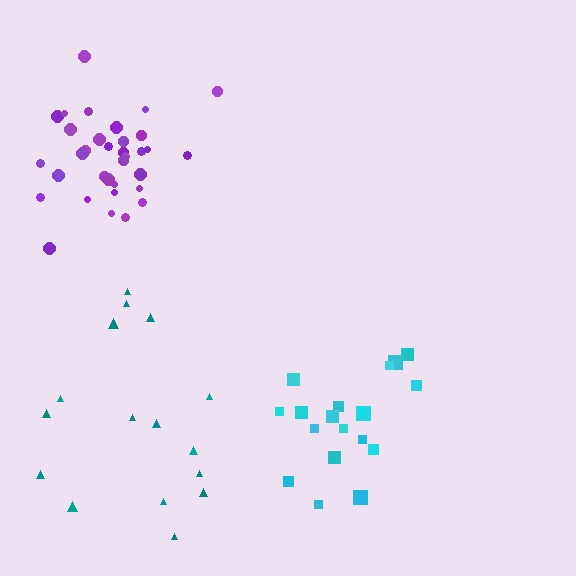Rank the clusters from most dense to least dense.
purple, cyan, teal.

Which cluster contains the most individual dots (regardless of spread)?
Purple (35).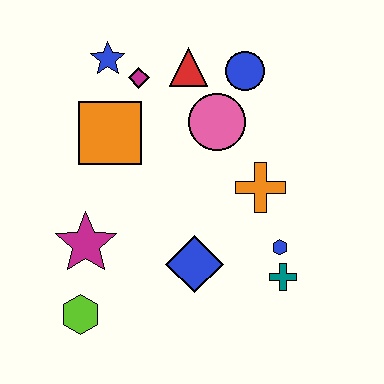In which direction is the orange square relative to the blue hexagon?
The orange square is to the left of the blue hexagon.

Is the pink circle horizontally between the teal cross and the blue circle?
No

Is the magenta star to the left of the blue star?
Yes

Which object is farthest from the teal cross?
The blue star is farthest from the teal cross.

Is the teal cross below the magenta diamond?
Yes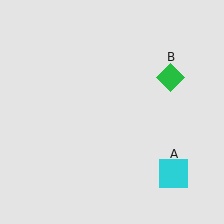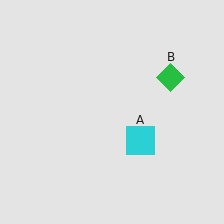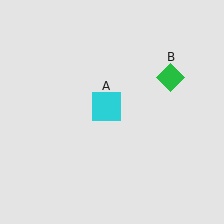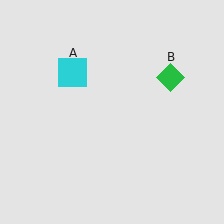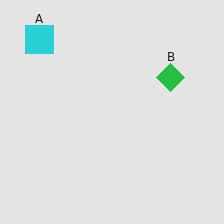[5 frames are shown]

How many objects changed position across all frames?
1 object changed position: cyan square (object A).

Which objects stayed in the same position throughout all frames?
Green diamond (object B) remained stationary.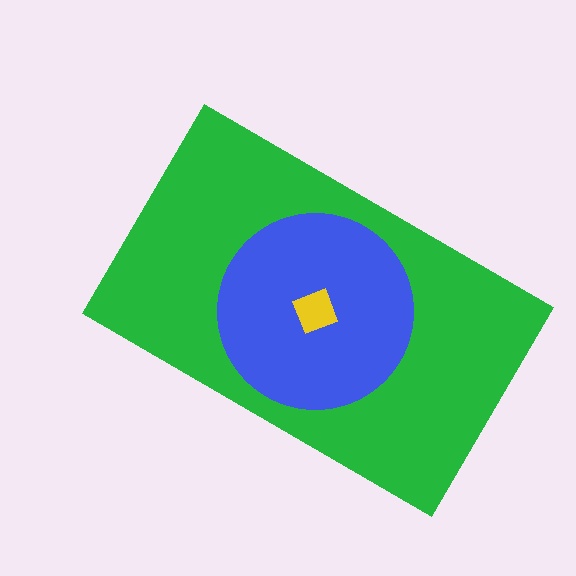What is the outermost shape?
The green rectangle.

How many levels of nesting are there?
3.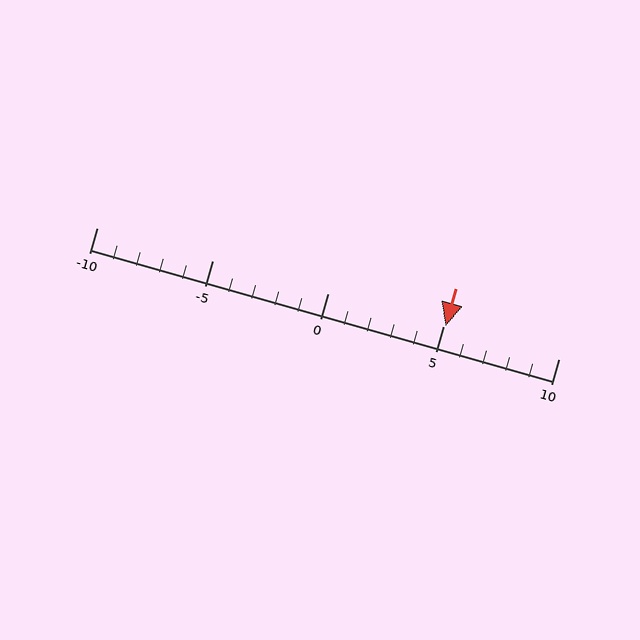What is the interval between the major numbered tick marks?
The major tick marks are spaced 5 units apart.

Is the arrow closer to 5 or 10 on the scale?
The arrow is closer to 5.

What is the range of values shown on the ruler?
The ruler shows values from -10 to 10.